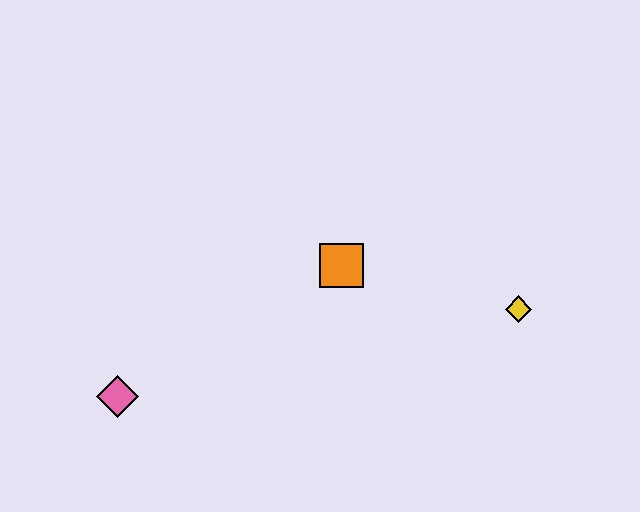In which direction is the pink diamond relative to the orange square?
The pink diamond is to the left of the orange square.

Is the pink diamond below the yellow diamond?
Yes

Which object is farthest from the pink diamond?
The yellow diamond is farthest from the pink diamond.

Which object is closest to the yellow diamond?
The orange square is closest to the yellow diamond.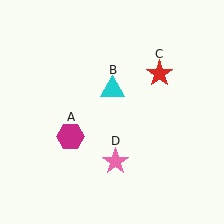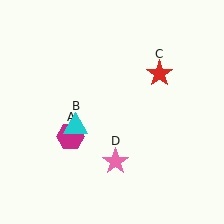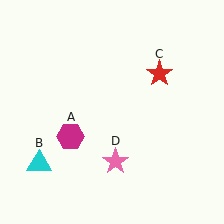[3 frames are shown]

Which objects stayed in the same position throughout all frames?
Magenta hexagon (object A) and red star (object C) and pink star (object D) remained stationary.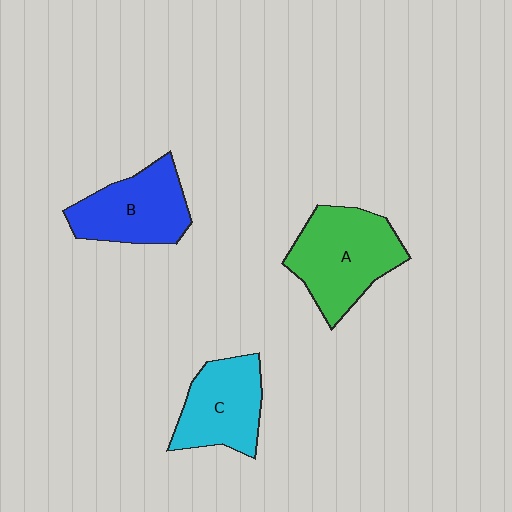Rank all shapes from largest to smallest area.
From largest to smallest: A (green), B (blue), C (cyan).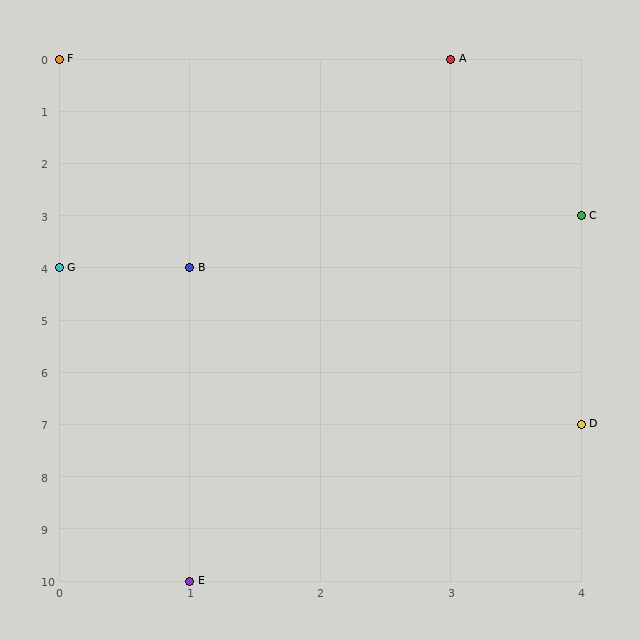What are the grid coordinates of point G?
Point G is at grid coordinates (0, 4).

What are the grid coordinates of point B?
Point B is at grid coordinates (1, 4).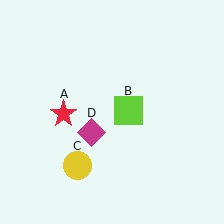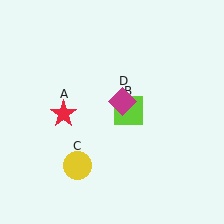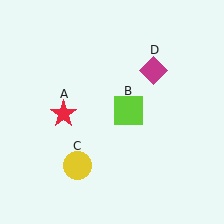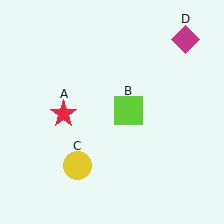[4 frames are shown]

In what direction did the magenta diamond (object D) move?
The magenta diamond (object D) moved up and to the right.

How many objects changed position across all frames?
1 object changed position: magenta diamond (object D).